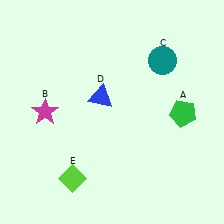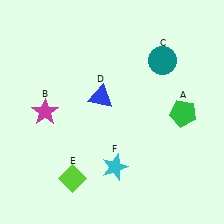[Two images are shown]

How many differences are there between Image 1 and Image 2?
There is 1 difference between the two images.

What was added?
A cyan star (F) was added in Image 2.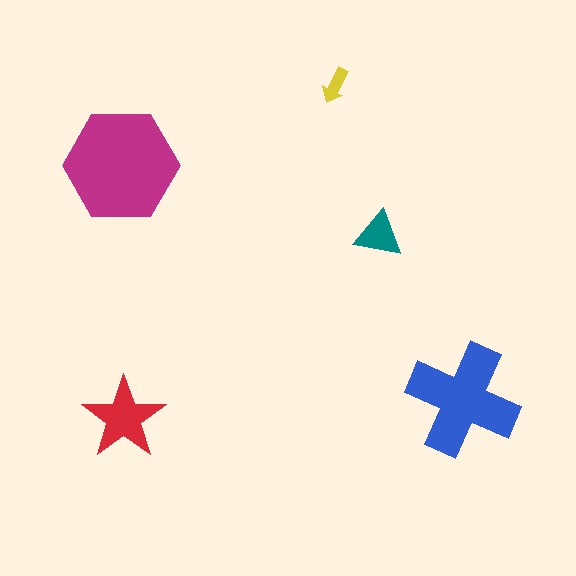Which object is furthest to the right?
The blue cross is rightmost.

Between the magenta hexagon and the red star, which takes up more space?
The magenta hexagon.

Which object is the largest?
The magenta hexagon.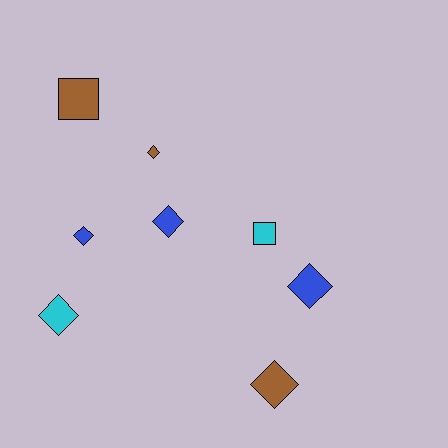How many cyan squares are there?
There is 1 cyan square.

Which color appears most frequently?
Blue, with 3 objects.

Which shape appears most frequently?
Diamond, with 6 objects.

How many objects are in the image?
There are 8 objects.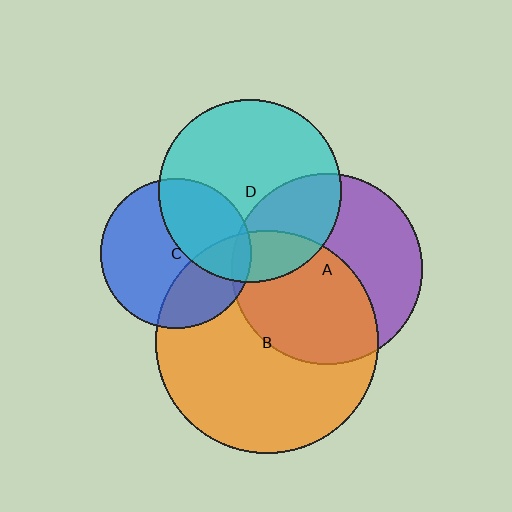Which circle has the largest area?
Circle B (orange).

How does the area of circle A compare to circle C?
Approximately 1.6 times.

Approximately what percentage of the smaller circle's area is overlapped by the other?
Approximately 50%.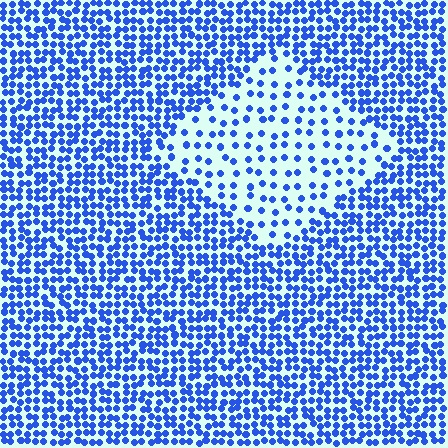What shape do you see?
I see a diamond.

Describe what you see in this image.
The image contains small blue elements arranged at two different densities. A diamond-shaped region is visible where the elements are less densely packed than the surrounding area.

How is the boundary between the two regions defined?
The boundary is defined by a change in element density (approximately 2.5x ratio). All elements are the same color, size, and shape.